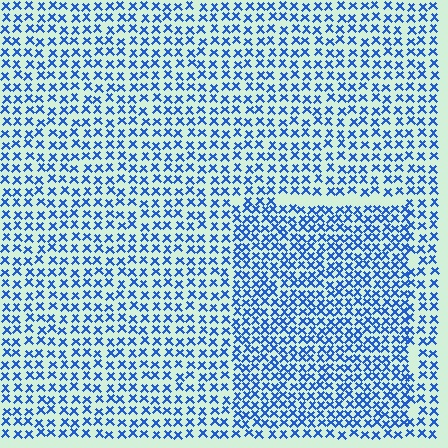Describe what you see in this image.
The image contains small blue elements arranged at two different densities. A rectangle-shaped region is visible where the elements are more densely packed than the surrounding area.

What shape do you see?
I see a rectangle.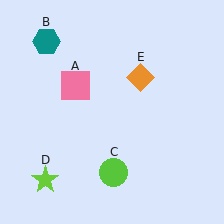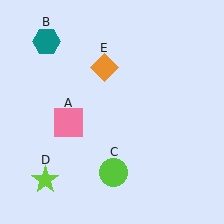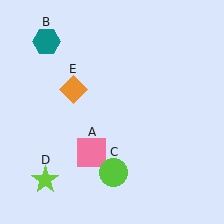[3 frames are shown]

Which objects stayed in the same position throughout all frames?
Teal hexagon (object B) and lime circle (object C) and lime star (object D) remained stationary.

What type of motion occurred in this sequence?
The pink square (object A), orange diamond (object E) rotated counterclockwise around the center of the scene.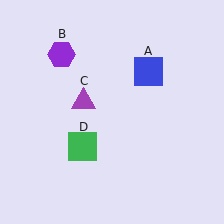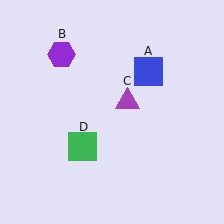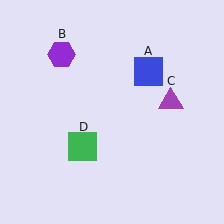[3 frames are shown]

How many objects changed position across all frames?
1 object changed position: purple triangle (object C).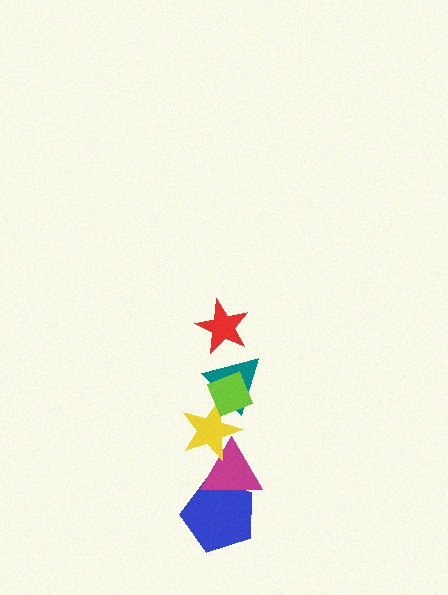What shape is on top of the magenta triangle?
The yellow star is on top of the magenta triangle.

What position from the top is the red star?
The red star is 1st from the top.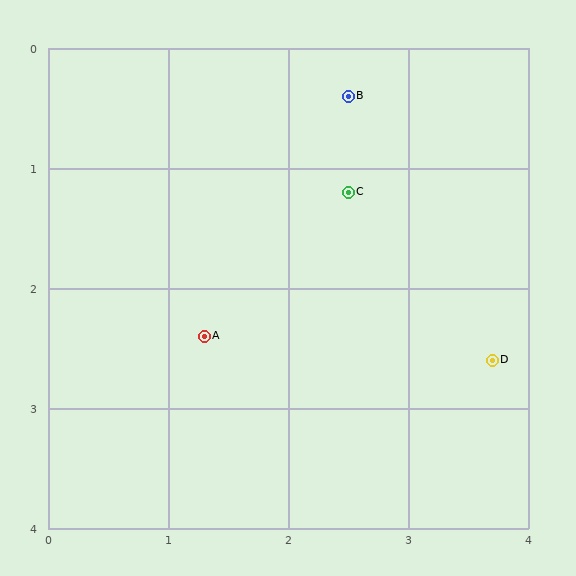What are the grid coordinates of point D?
Point D is at approximately (3.7, 2.6).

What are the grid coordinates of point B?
Point B is at approximately (2.5, 0.4).